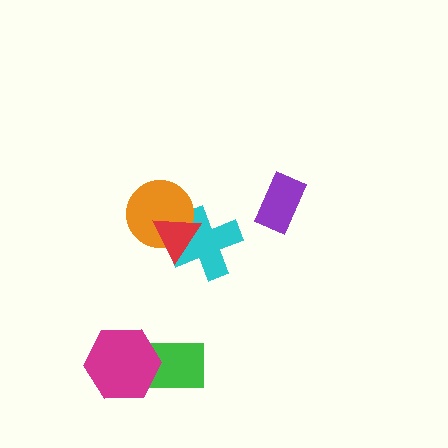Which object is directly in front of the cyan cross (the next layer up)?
The orange circle is directly in front of the cyan cross.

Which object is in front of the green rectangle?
The magenta hexagon is in front of the green rectangle.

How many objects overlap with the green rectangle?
1 object overlaps with the green rectangle.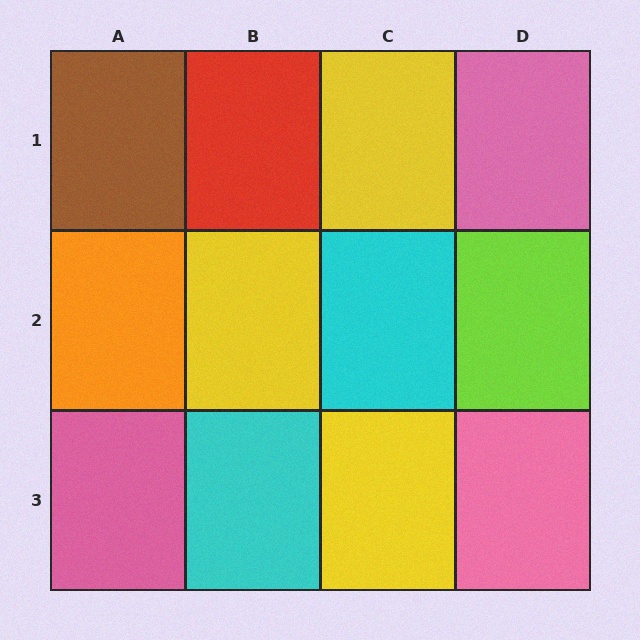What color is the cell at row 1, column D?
Pink.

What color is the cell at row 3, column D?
Pink.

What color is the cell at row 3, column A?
Pink.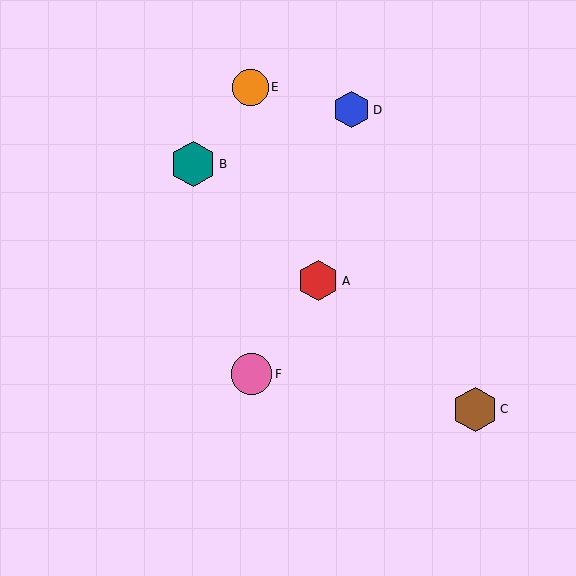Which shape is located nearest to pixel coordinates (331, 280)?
The red hexagon (labeled A) at (318, 281) is nearest to that location.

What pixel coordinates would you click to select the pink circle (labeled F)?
Click at (252, 374) to select the pink circle F.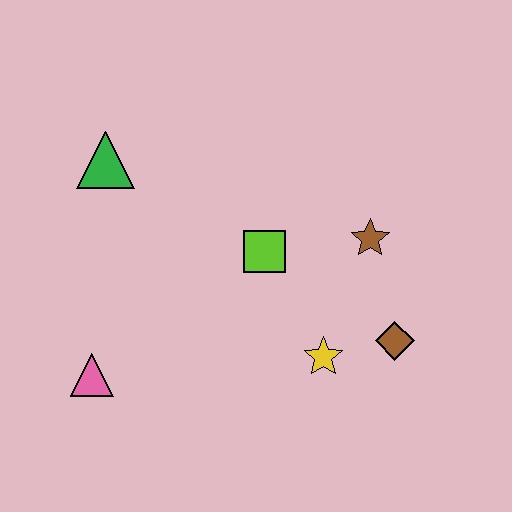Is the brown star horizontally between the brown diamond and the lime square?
Yes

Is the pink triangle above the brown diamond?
No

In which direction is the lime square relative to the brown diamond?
The lime square is to the left of the brown diamond.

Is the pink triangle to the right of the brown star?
No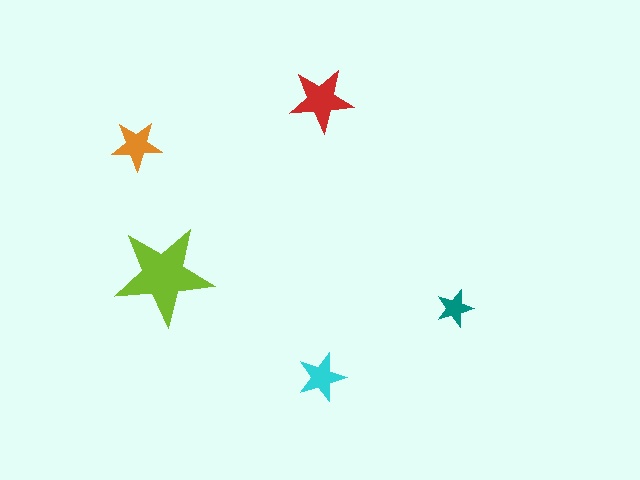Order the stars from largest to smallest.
the lime one, the red one, the orange one, the cyan one, the teal one.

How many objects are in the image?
There are 5 objects in the image.